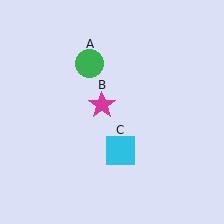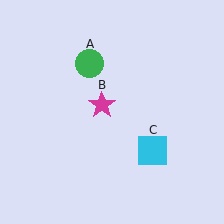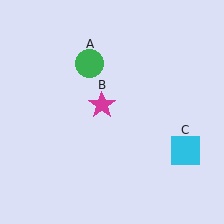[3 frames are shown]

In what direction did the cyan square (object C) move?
The cyan square (object C) moved right.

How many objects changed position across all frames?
1 object changed position: cyan square (object C).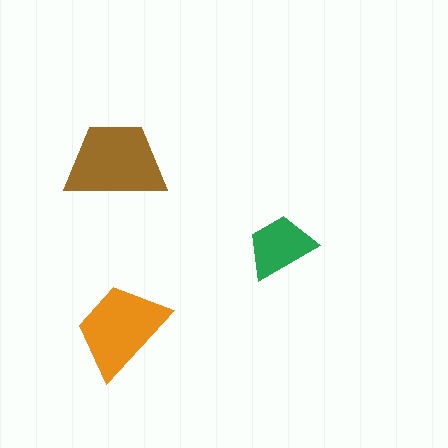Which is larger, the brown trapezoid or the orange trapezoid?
The brown one.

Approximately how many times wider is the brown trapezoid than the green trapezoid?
About 1.5 times wider.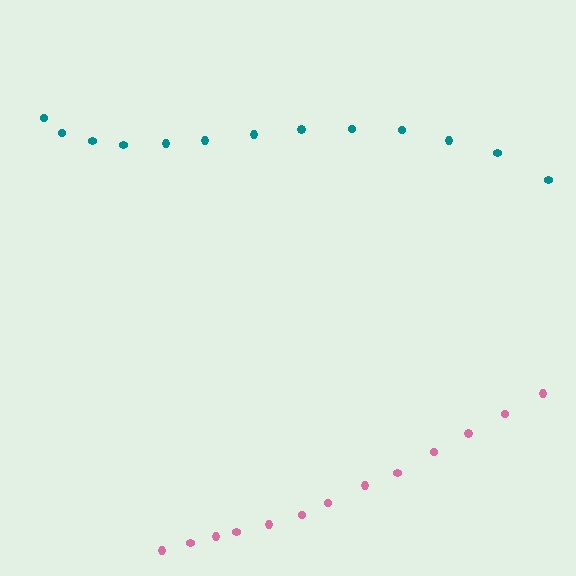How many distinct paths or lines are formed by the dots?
There are 2 distinct paths.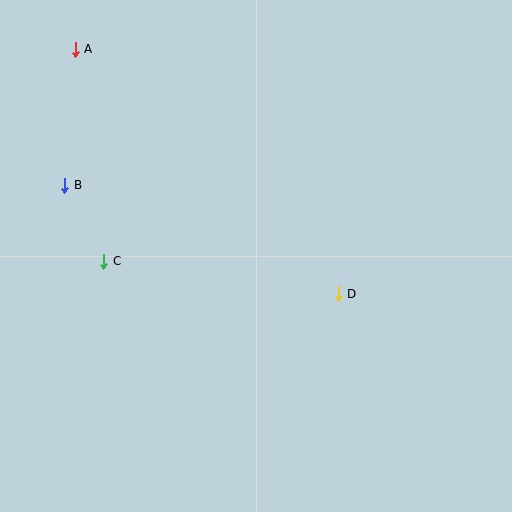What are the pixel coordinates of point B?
Point B is at (65, 185).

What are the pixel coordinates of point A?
Point A is at (75, 49).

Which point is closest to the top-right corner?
Point D is closest to the top-right corner.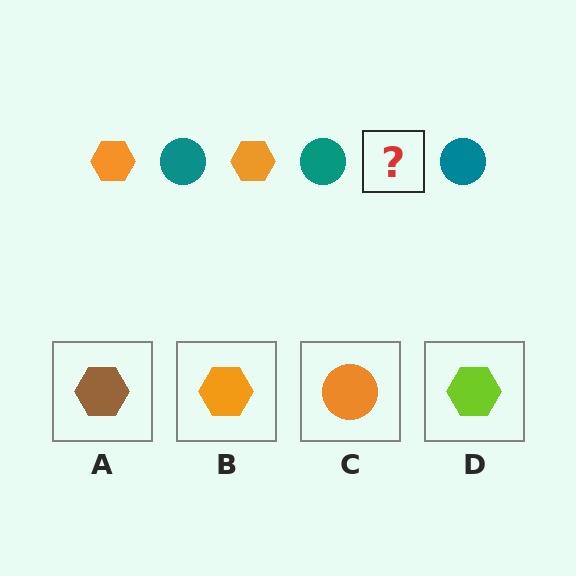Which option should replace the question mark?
Option B.